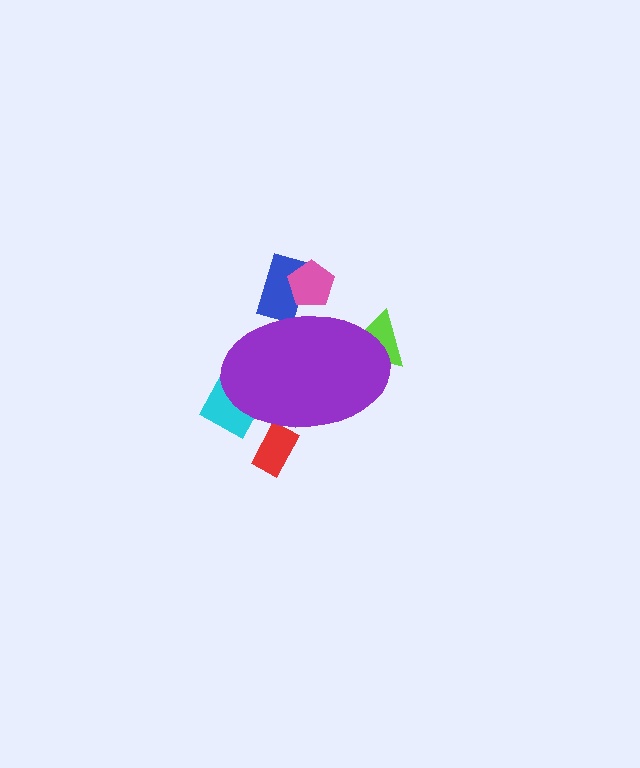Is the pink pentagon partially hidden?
Yes, the pink pentagon is partially hidden behind the purple ellipse.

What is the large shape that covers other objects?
A purple ellipse.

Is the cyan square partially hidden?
Yes, the cyan square is partially hidden behind the purple ellipse.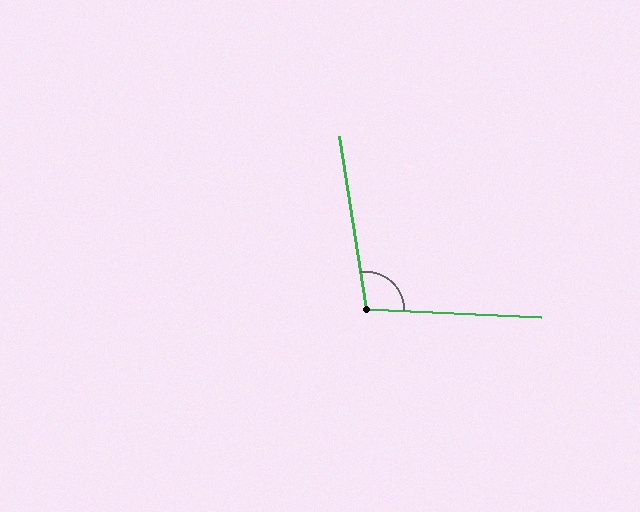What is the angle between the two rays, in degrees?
Approximately 101 degrees.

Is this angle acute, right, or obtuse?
It is obtuse.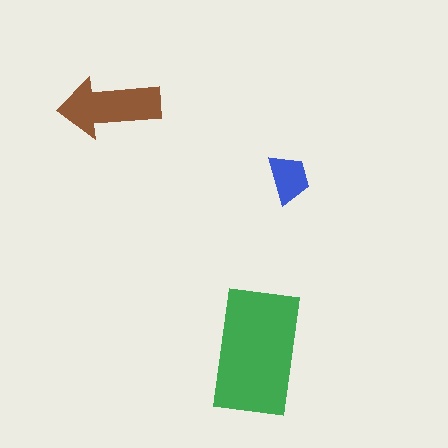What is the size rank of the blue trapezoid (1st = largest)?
3rd.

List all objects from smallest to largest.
The blue trapezoid, the brown arrow, the green rectangle.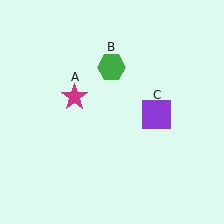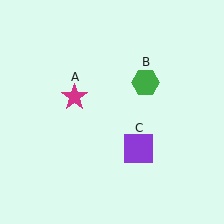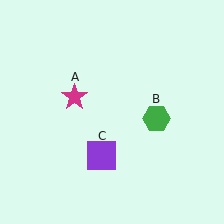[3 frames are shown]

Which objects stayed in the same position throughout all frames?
Magenta star (object A) remained stationary.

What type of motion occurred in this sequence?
The green hexagon (object B), purple square (object C) rotated clockwise around the center of the scene.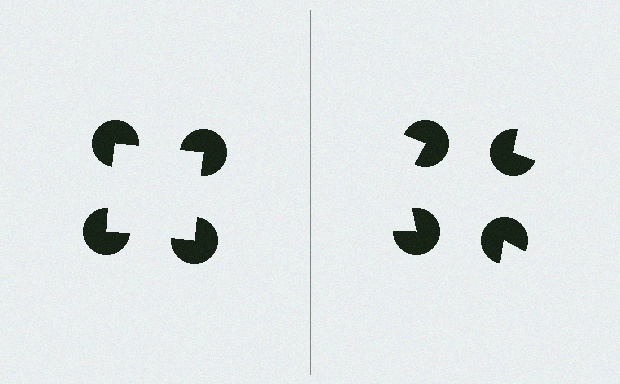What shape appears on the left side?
An illusory square.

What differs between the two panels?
The pac-man discs are positioned identically on both sides; only the wedge orientations differ. On the left they align to a square; on the right they are misaligned.